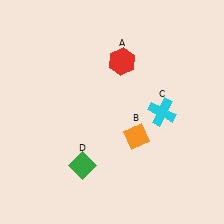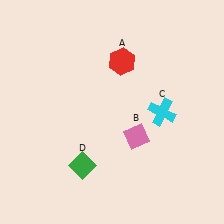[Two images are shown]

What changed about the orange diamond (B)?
In Image 1, B is orange. In Image 2, it changed to pink.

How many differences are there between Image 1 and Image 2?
There is 1 difference between the two images.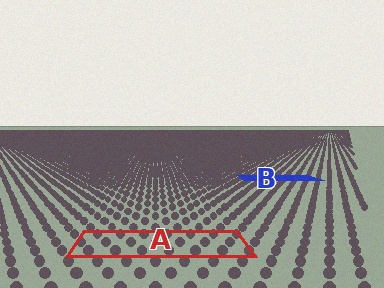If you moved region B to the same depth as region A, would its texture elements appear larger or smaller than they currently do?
They would appear larger. At a closer depth, the same texture elements are projected at a bigger on-screen size.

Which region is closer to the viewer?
Region A is closer. The texture elements there are larger and more spread out.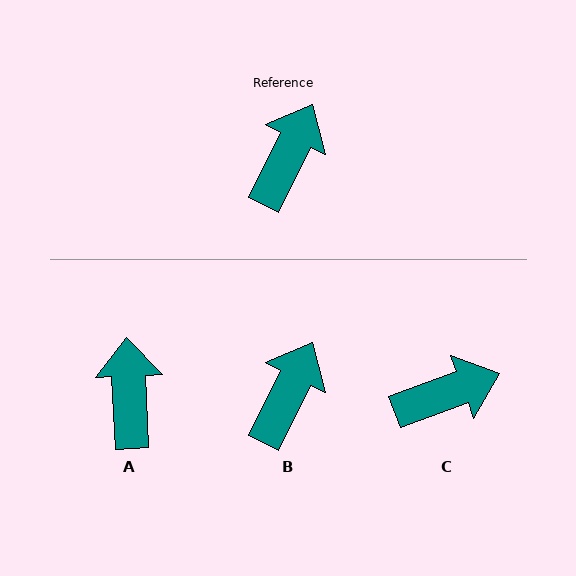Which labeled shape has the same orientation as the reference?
B.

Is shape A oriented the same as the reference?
No, it is off by about 29 degrees.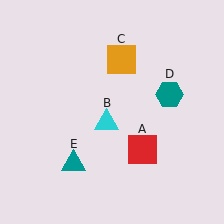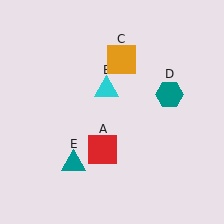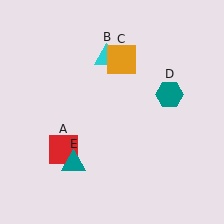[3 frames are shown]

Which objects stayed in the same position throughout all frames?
Orange square (object C) and teal hexagon (object D) and teal triangle (object E) remained stationary.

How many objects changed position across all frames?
2 objects changed position: red square (object A), cyan triangle (object B).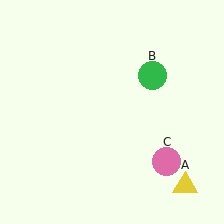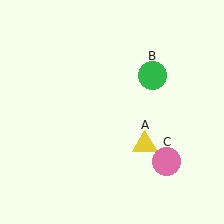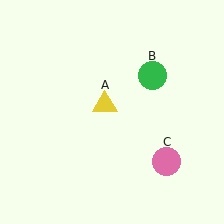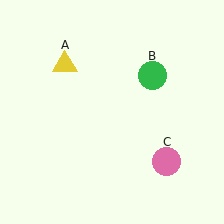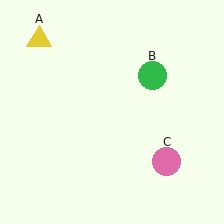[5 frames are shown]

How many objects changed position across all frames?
1 object changed position: yellow triangle (object A).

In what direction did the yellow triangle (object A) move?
The yellow triangle (object A) moved up and to the left.